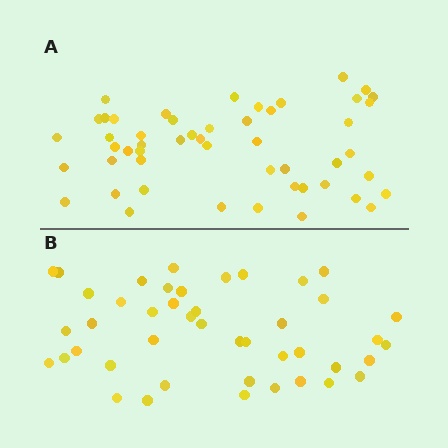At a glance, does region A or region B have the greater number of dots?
Region A (the top region) has more dots.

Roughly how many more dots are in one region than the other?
Region A has roughly 8 or so more dots than region B.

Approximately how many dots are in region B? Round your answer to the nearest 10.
About 40 dots. (The exact count is 44, which rounds to 40.)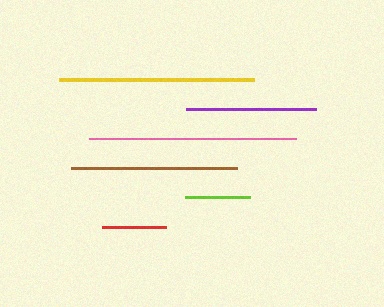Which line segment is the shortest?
The red line is the shortest at approximately 64 pixels.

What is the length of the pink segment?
The pink segment is approximately 207 pixels long.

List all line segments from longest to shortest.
From longest to shortest: pink, yellow, brown, purple, lime, red.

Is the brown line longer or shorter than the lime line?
The brown line is longer than the lime line.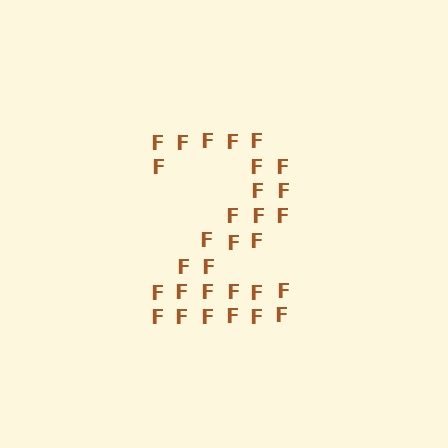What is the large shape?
The large shape is the digit 2.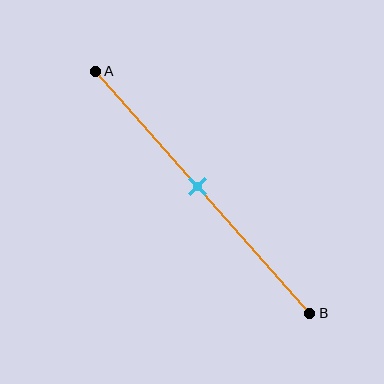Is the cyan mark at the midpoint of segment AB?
Yes, the mark is approximately at the midpoint.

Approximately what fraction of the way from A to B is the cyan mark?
The cyan mark is approximately 50% of the way from A to B.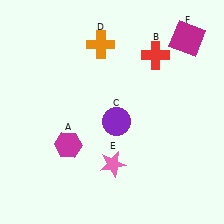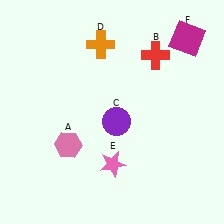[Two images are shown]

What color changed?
The hexagon (A) changed from magenta in Image 1 to pink in Image 2.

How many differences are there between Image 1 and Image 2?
There is 1 difference between the two images.